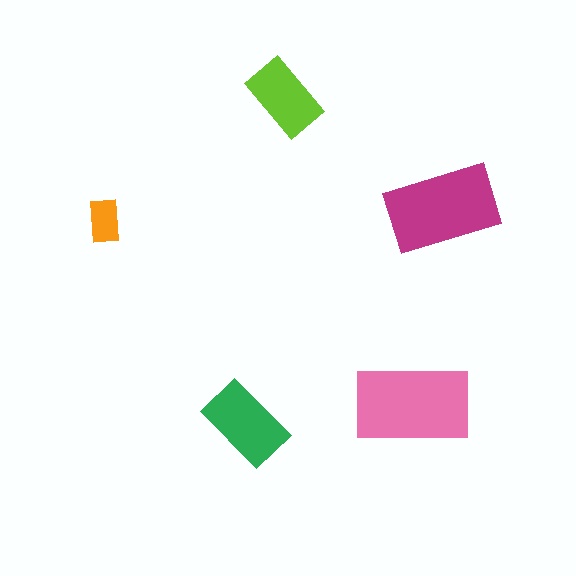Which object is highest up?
The lime rectangle is topmost.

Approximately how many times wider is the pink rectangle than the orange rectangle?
About 2.5 times wider.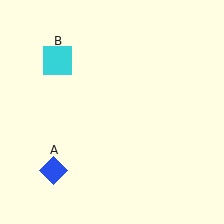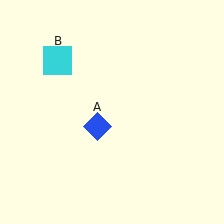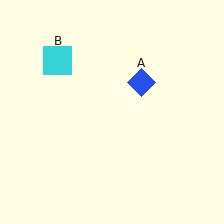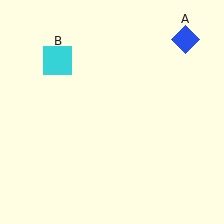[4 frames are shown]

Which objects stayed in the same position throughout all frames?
Cyan square (object B) remained stationary.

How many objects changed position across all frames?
1 object changed position: blue diamond (object A).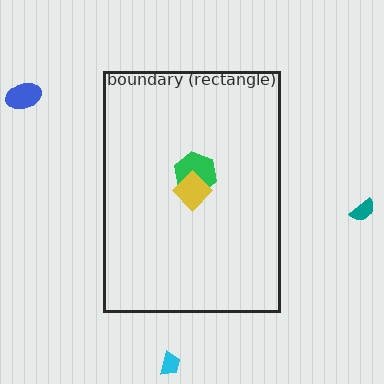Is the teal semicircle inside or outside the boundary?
Outside.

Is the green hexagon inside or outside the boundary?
Inside.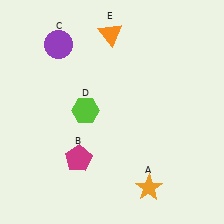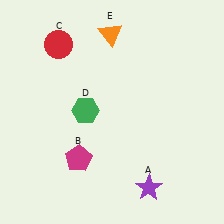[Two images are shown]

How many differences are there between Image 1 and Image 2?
There are 3 differences between the two images.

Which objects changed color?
A changed from orange to purple. C changed from purple to red. D changed from lime to green.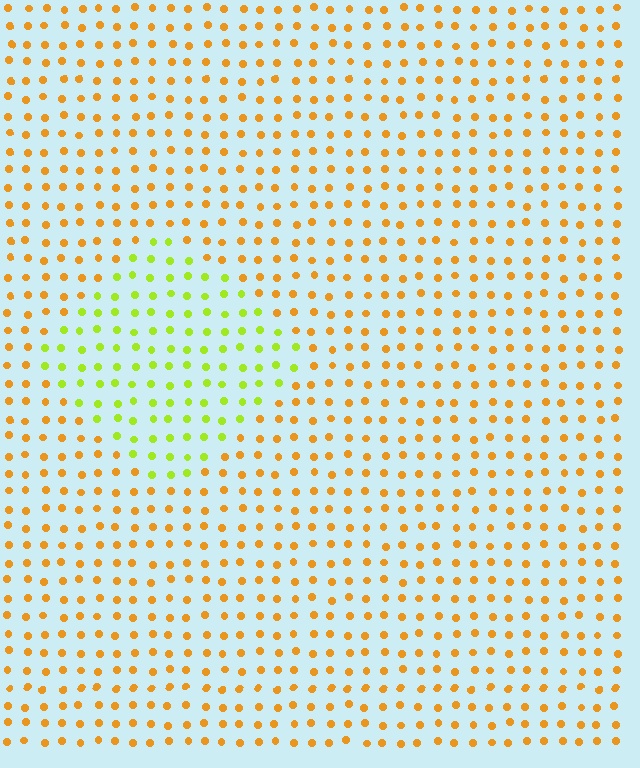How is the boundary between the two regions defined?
The boundary is defined purely by a slight shift in hue (about 47 degrees). Spacing, size, and orientation are identical on both sides.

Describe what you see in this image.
The image is filled with small orange elements in a uniform arrangement. A diamond-shaped region is visible where the elements are tinted to a slightly different hue, forming a subtle color boundary.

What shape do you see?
I see a diamond.